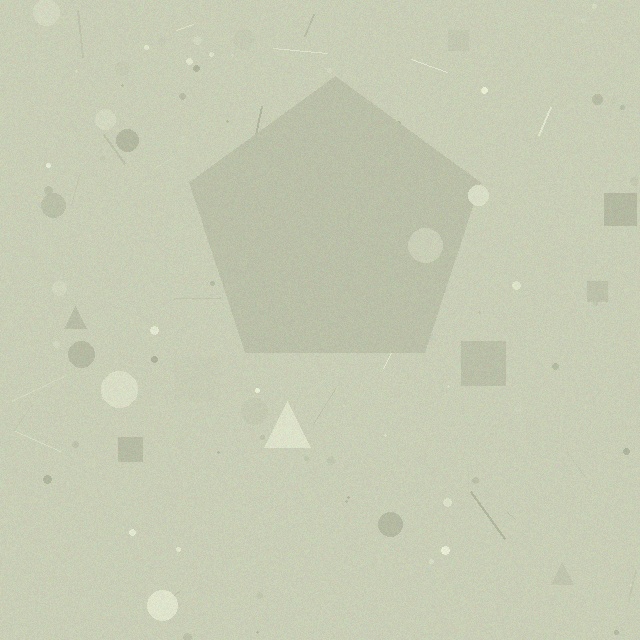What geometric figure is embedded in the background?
A pentagon is embedded in the background.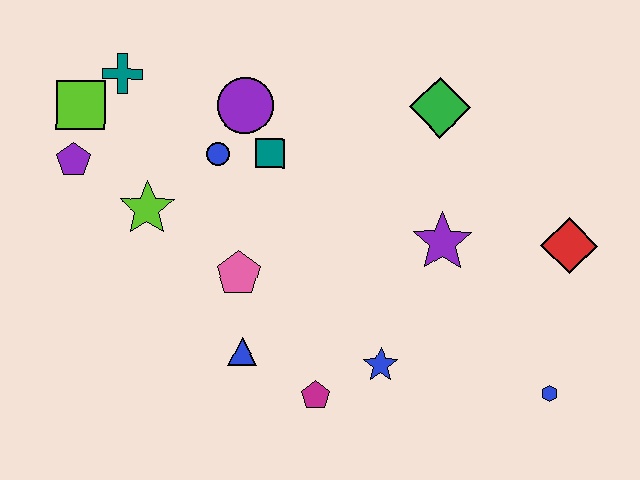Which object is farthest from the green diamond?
The purple pentagon is farthest from the green diamond.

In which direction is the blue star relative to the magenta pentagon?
The blue star is to the right of the magenta pentagon.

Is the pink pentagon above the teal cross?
No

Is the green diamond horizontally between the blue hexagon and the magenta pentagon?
Yes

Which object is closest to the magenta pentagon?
The blue star is closest to the magenta pentagon.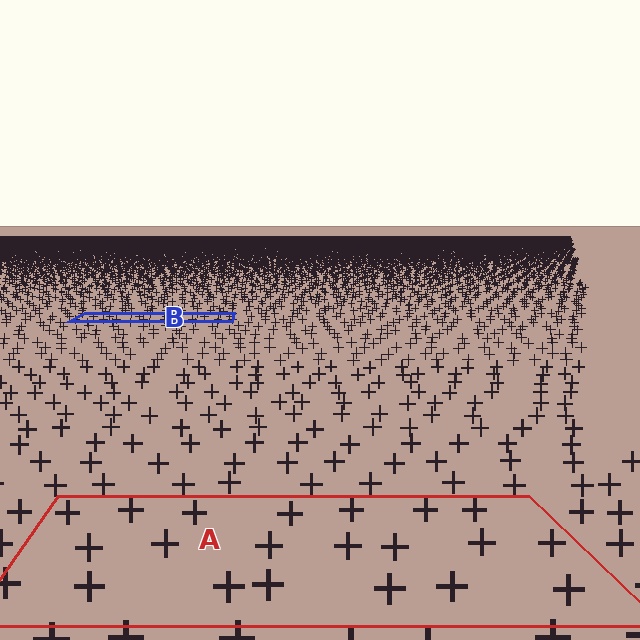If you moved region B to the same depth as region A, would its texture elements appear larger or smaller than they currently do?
They would appear larger. At a closer depth, the same texture elements are projected at a bigger on-screen size.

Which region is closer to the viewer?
Region A is closer. The texture elements there are larger and more spread out.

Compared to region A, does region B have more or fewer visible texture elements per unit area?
Region B has more texture elements per unit area — they are packed more densely because it is farther away.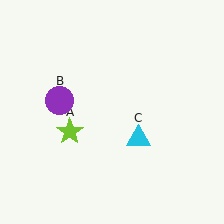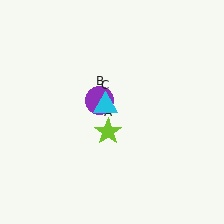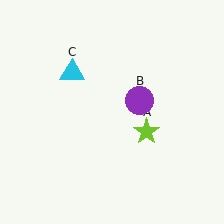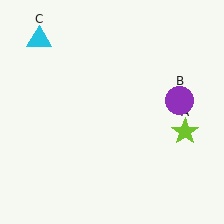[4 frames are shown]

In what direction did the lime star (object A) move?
The lime star (object A) moved right.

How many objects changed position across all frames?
3 objects changed position: lime star (object A), purple circle (object B), cyan triangle (object C).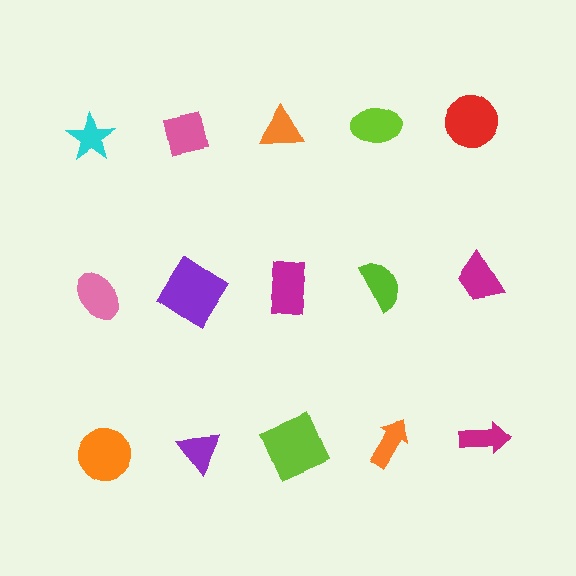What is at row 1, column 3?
An orange triangle.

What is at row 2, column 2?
A purple diamond.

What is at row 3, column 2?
A purple triangle.